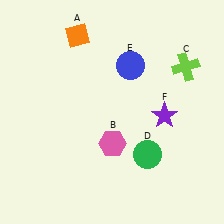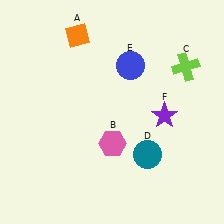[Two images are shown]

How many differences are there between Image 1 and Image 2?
There is 1 difference between the two images.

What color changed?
The circle (D) changed from green in Image 1 to teal in Image 2.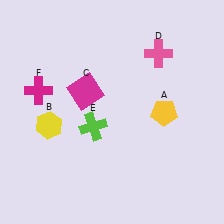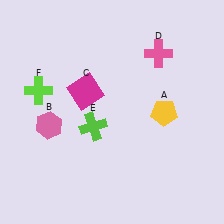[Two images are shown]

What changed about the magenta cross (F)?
In Image 1, F is magenta. In Image 2, it changed to lime.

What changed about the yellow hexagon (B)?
In Image 1, B is yellow. In Image 2, it changed to pink.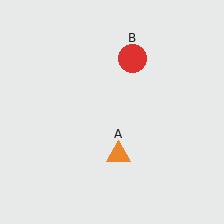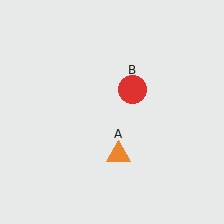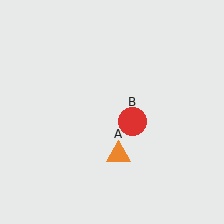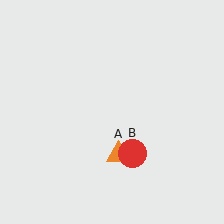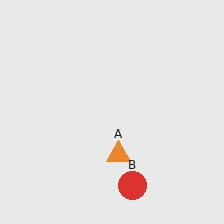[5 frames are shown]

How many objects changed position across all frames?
1 object changed position: red circle (object B).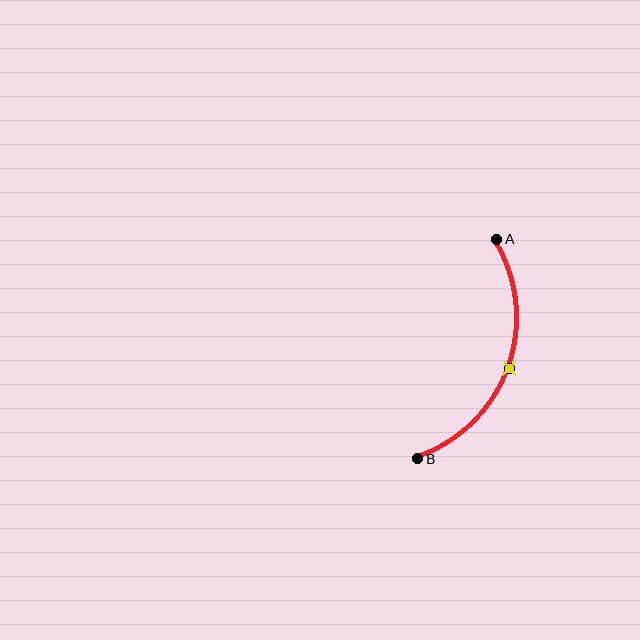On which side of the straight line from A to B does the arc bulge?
The arc bulges to the right of the straight line connecting A and B.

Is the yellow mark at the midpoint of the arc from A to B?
Yes. The yellow mark lies on the arc at equal arc-length from both A and B — it is the arc midpoint.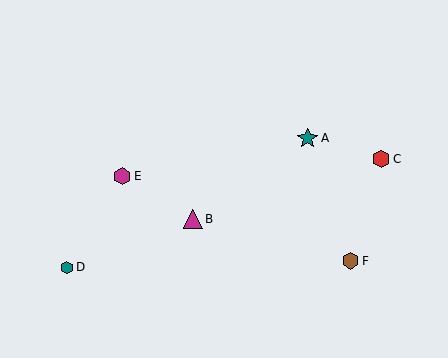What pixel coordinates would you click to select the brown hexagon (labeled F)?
Click at (350, 261) to select the brown hexagon F.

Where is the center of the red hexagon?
The center of the red hexagon is at (381, 159).